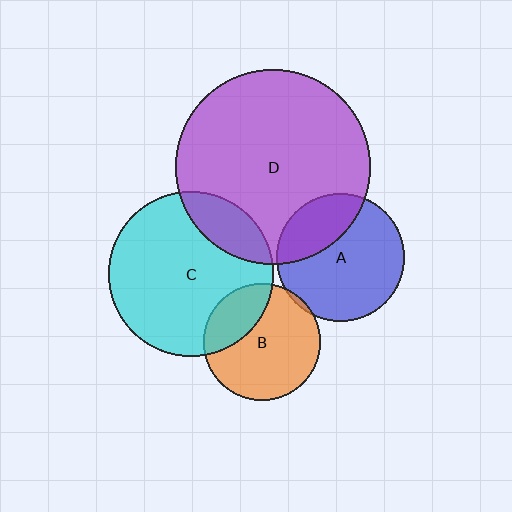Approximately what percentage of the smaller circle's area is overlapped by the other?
Approximately 25%.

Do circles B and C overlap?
Yes.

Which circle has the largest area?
Circle D (purple).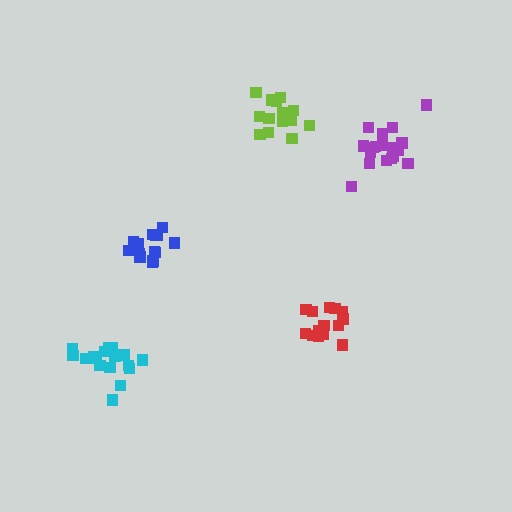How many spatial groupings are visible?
There are 5 spatial groupings.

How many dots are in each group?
Group 1: 14 dots, Group 2: 17 dots, Group 3: 14 dots, Group 4: 17 dots, Group 5: 18 dots (80 total).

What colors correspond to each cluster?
The clusters are colored: blue, cyan, red, lime, purple.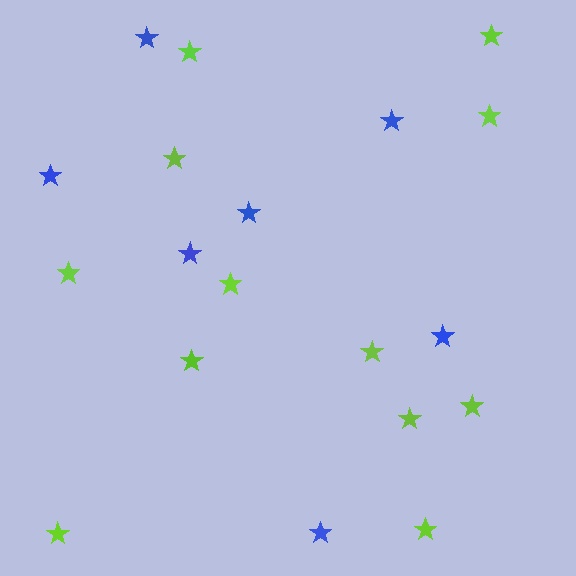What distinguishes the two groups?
There are 2 groups: one group of lime stars (12) and one group of blue stars (7).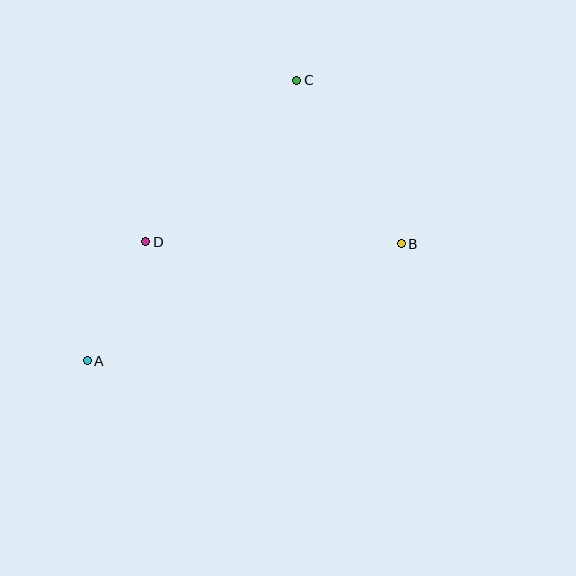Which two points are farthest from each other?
Points A and C are farthest from each other.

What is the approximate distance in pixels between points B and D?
The distance between B and D is approximately 256 pixels.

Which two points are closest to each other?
Points A and D are closest to each other.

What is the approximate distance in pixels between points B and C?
The distance between B and C is approximately 194 pixels.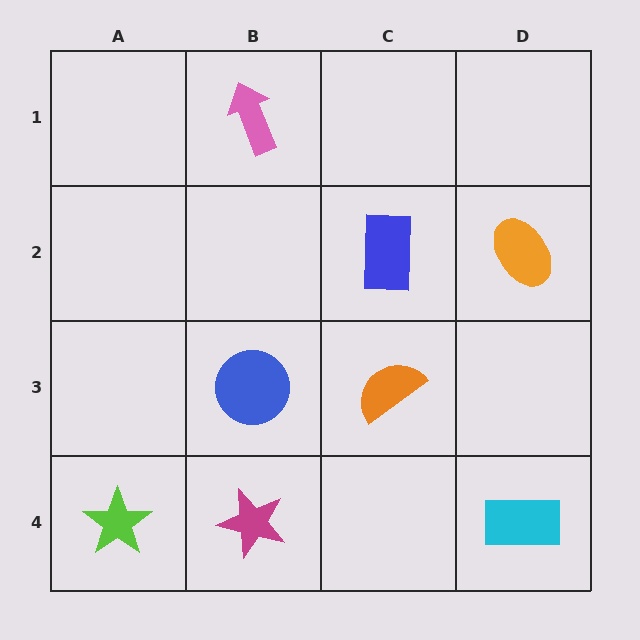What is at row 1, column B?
A pink arrow.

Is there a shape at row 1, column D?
No, that cell is empty.